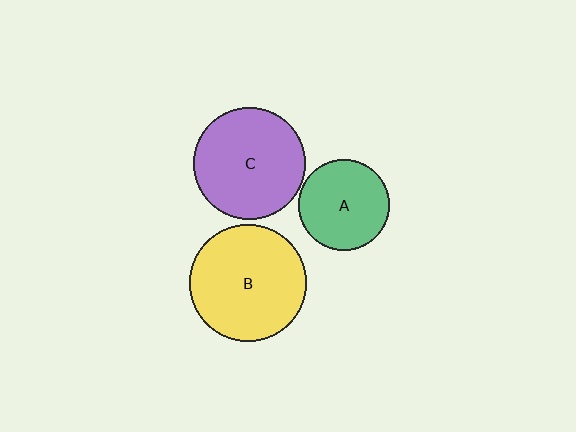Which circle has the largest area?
Circle B (yellow).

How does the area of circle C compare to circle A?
Approximately 1.5 times.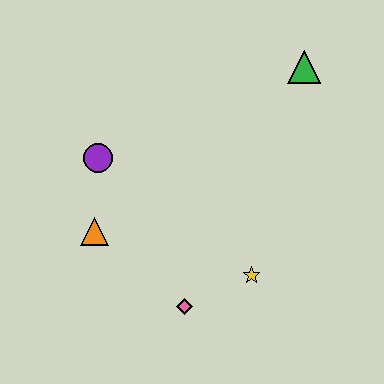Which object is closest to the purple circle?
The orange triangle is closest to the purple circle.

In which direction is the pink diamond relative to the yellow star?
The pink diamond is to the left of the yellow star.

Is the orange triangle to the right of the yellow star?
No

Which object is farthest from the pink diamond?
The green triangle is farthest from the pink diamond.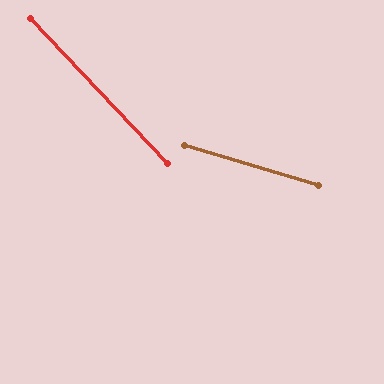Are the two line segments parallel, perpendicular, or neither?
Neither parallel nor perpendicular — they differ by about 30°.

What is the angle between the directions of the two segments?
Approximately 30 degrees.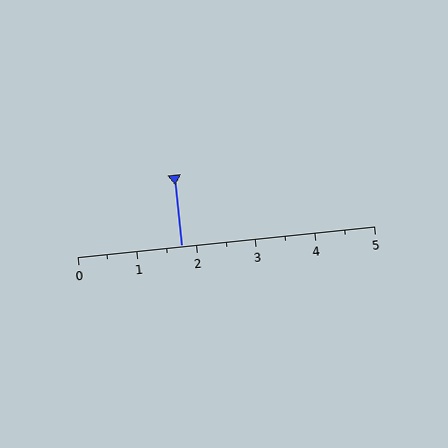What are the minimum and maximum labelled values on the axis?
The axis runs from 0 to 5.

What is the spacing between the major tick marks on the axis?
The major ticks are spaced 1 apart.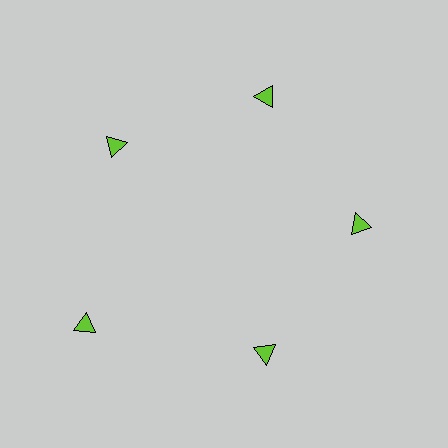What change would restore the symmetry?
The symmetry would be restored by moving it inward, back onto the ring so that all 5 triangles sit at equal angles and equal distance from the center.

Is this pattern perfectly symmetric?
No. The 5 lime triangles are arranged in a ring, but one element near the 8 o'clock position is pushed outward from the center, breaking the 5-fold rotational symmetry.